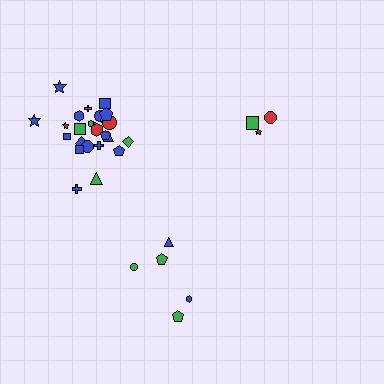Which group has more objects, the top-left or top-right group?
The top-left group.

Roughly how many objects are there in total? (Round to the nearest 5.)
Roughly 35 objects in total.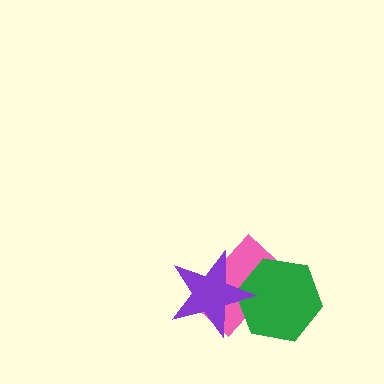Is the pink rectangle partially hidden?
Yes, it is partially covered by another shape.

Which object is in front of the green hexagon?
The purple star is in front of the green hexagon.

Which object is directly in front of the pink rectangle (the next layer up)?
The green hexagon is directly in front of the pink rectangle.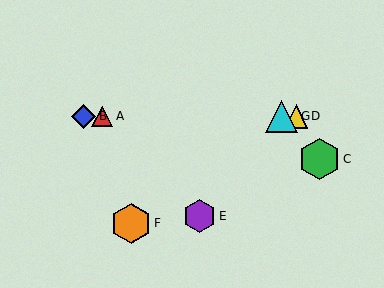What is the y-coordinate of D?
Object D is at y≈116.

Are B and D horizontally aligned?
Yes, both are at y≈116.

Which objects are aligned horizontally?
Objects A, B, D, G are aligned horizontally.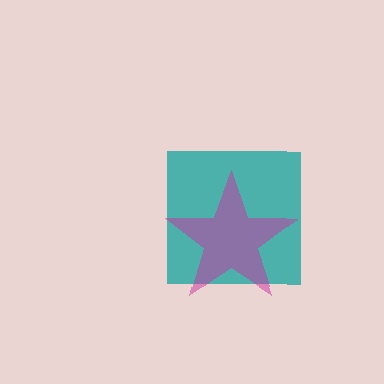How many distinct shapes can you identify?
There are 2 distinct shapes: a teal square, a magenta star.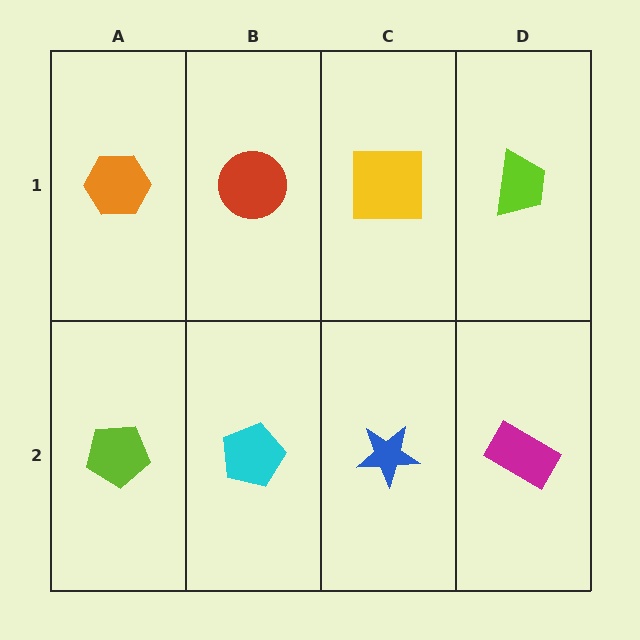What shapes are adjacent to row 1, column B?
A cyan pentagon (row 2, column B), an orange hexagon (row 1, column A), a yellow square (row 1, column C).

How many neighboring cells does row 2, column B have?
3.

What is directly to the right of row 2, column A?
A cyan pentagon.